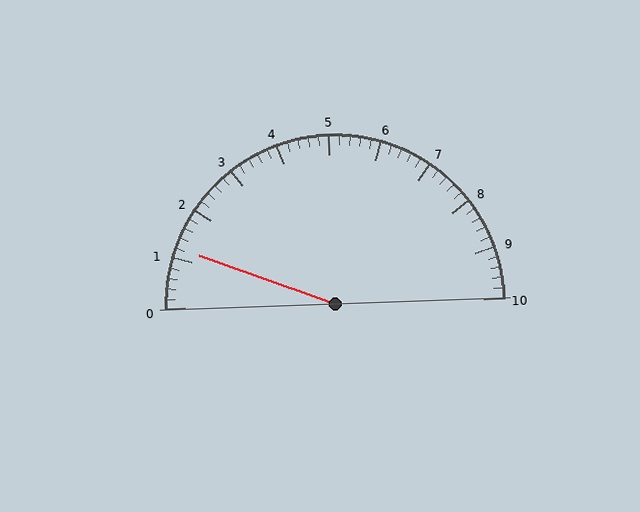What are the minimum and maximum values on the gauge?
The gauge ranges from 0 to 10.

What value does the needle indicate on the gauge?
The needle indicates approximately 1.2.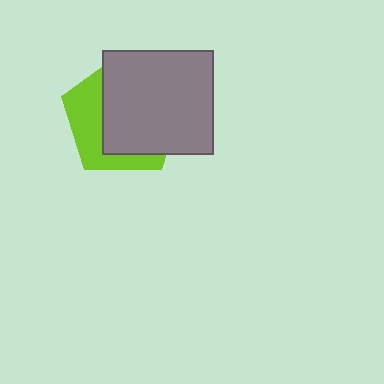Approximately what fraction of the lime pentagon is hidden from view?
Roughly 65% of the lime pentagon is hidden behind the gray rectangle.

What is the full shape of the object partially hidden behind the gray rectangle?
The partially hidden object is a lime pentagon.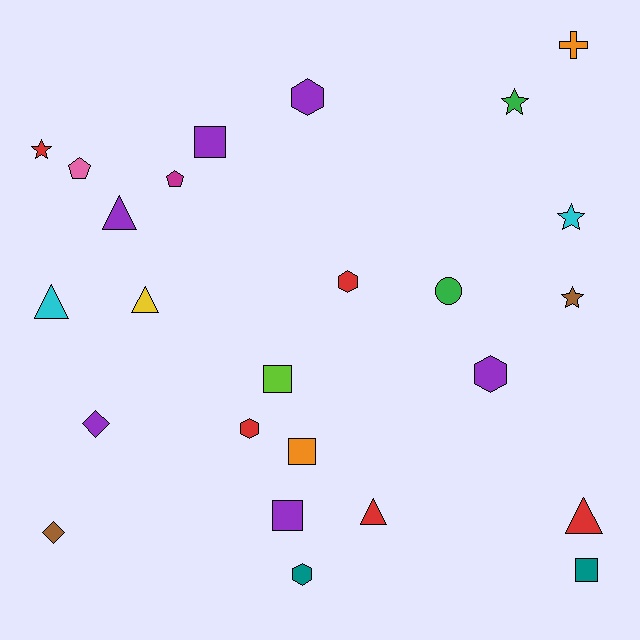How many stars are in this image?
There are 4 stars.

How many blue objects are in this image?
There are no blue objects.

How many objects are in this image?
There are 25 objects.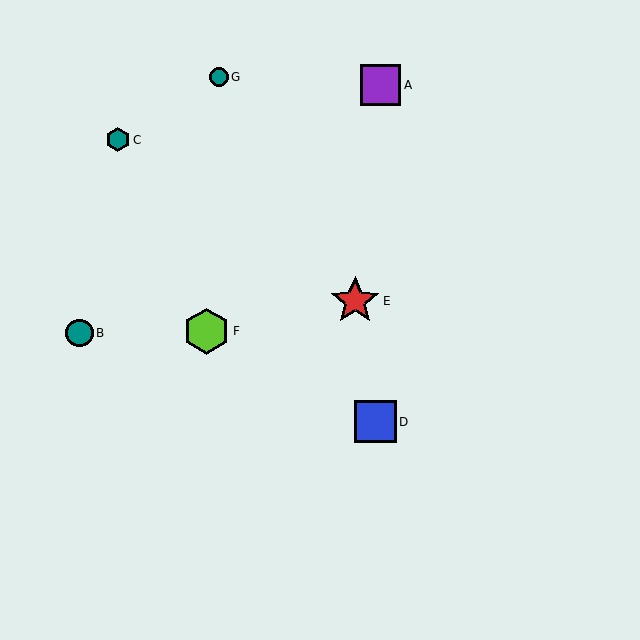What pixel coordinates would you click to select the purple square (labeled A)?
Click at (380, 85) to select the purple square A.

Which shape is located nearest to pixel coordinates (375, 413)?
The blue square (labeled D) at (375, 422) is nearest to that location.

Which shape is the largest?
The red star (labeled E) is the largest.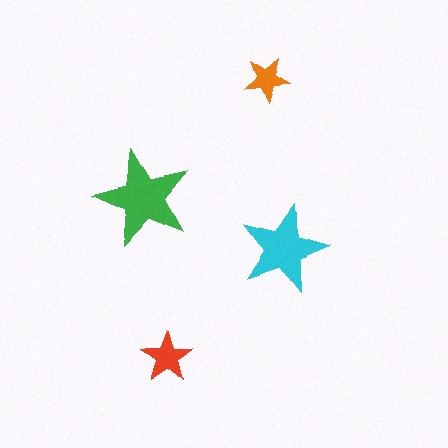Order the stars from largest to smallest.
the green one, the cyan one, the red one, the orange one.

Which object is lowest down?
The red star is bottommost.